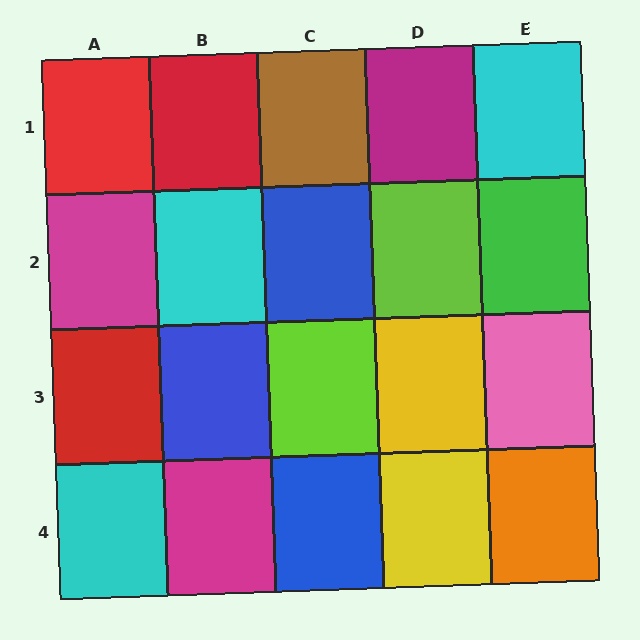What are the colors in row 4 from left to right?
Cyan, magenta, blue, yellow, orange.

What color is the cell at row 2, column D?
Lime.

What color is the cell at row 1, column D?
Magenta.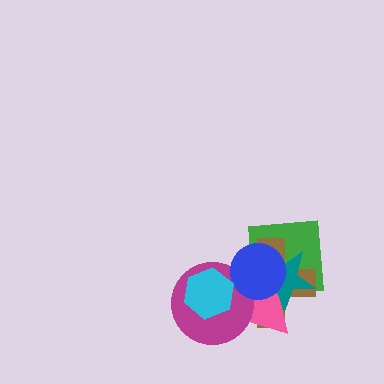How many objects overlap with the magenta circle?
4 objects overlap with the magenta circle.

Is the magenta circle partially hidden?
Yes, it is partially covered by another shape.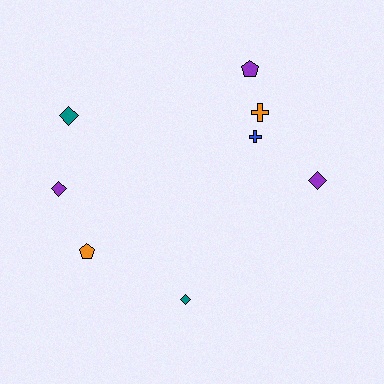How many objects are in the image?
There are 8 objects.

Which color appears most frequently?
Purple, with 3 objects.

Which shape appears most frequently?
Diamond, with 4 objects.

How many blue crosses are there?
There is 1 blue cross.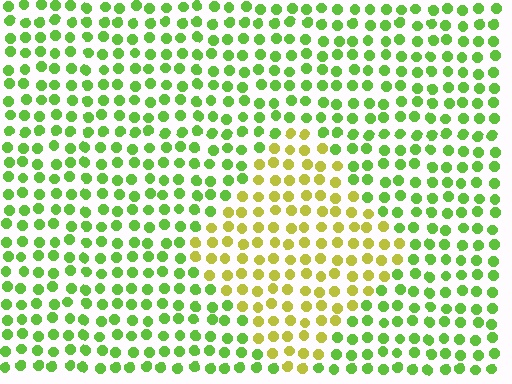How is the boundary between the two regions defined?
The boundary is defined purely by a slight shift in hue (about 41 degrees). Spacing, size, and orientation are identical on both sides.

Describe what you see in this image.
The image is filled with small lime elements in a uniform arrangement. A diamond-shaped region is visible where the elements are tinted to a slightly different hue, forming a subtle color boundary.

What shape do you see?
I see a diamond.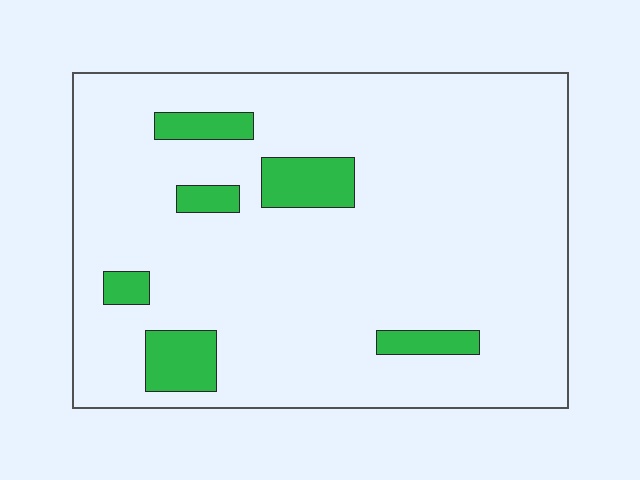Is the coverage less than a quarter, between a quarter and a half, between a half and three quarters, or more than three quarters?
Less than a quarter.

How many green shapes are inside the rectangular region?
6.